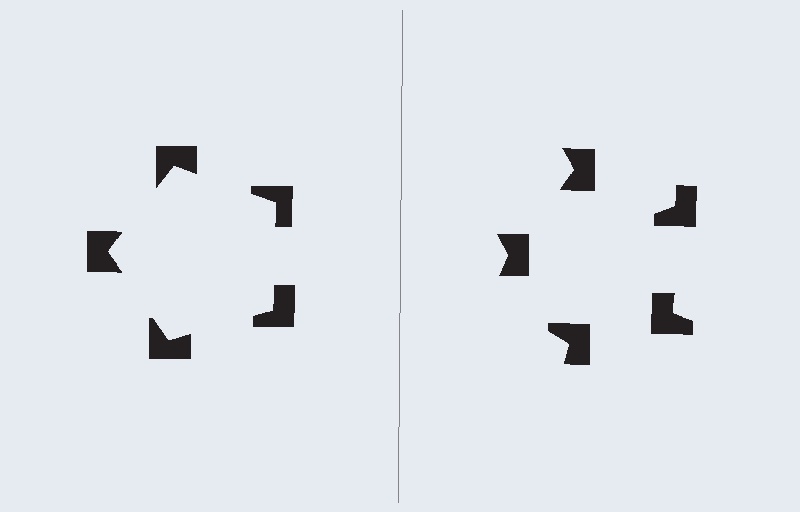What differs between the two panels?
The notched squares are positioned identically on both sides; only the wedge orientations differ. On the left they align to a pentagon; on the right they are misaligned.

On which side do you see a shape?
An illusory pentagon appears on the left side. On the right side the wedge cuts are rotated, so no coherent shape forms.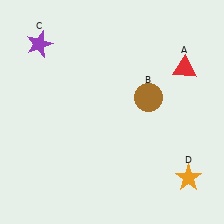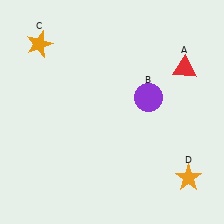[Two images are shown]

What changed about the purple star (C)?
In Image 1, C is purple. In Image 2, it changed to orange.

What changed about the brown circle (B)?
In Image 1, B is brown. In Image 2, it changed to purple.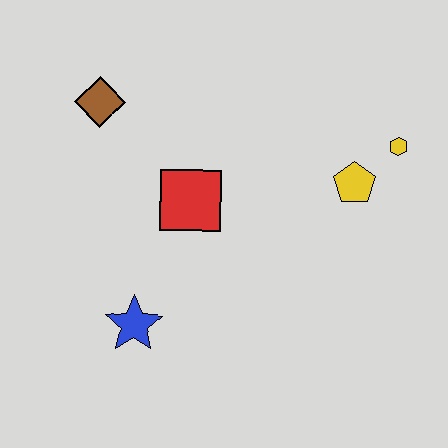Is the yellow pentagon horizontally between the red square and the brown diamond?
No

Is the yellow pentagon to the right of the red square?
Yes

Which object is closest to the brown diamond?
The red square is closest to the brown diamond.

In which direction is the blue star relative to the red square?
The blue star is below the red square.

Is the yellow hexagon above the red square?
Yes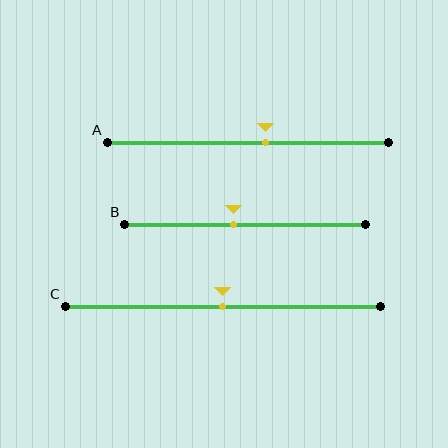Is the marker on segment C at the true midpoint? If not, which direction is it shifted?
Yes, the marker on segment C is at the true midpoint.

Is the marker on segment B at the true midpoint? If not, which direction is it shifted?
No, the marker on segment B is shifted to the left by about 5% of the segment length.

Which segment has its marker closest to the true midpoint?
Segment C has its marker closest to the true midpoint.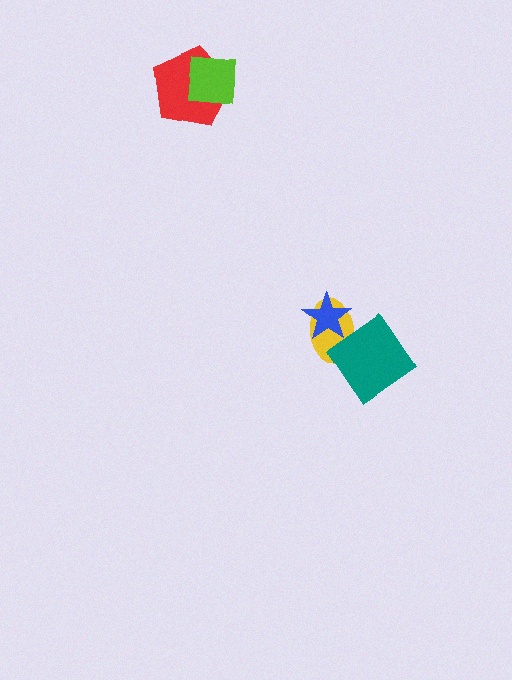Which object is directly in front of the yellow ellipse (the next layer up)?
The blue star is directly in front of the yellow ellipse.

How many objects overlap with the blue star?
2 objects overlap with the blue star.